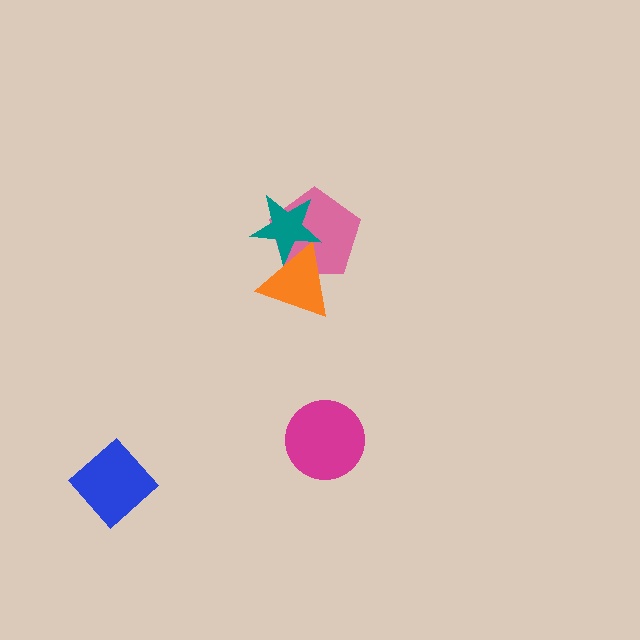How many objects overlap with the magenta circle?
0 objects overlap with the magenta circle.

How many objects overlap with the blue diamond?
0 objects overlap with the blue diamond.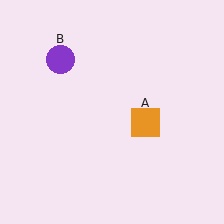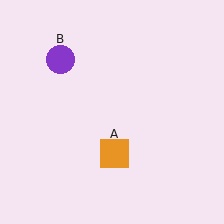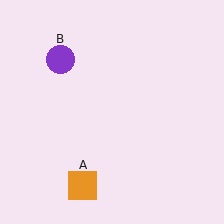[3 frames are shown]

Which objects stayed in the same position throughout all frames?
Purple circle (object B) remained stationary.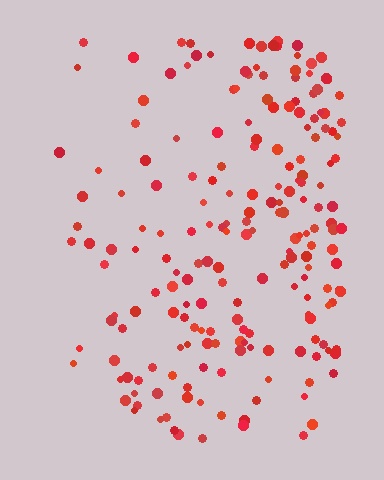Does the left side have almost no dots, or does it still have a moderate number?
Still a moderate number, just noticeably fewer than the right.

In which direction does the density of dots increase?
From left to right, with the right side densest.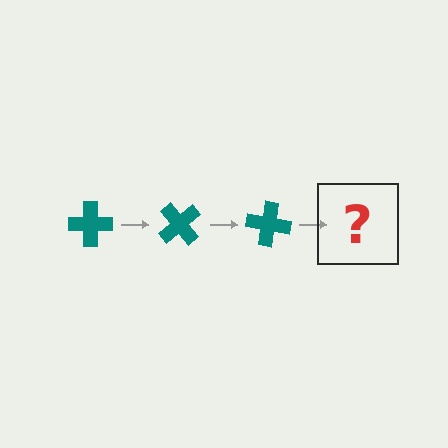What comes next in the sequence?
The next element should be a teal cross rotated 150 degrees.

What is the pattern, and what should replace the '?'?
The pattern is that the cross rotates 50 degrees each step. The '?' should be a teal cross rotated 150 degrees.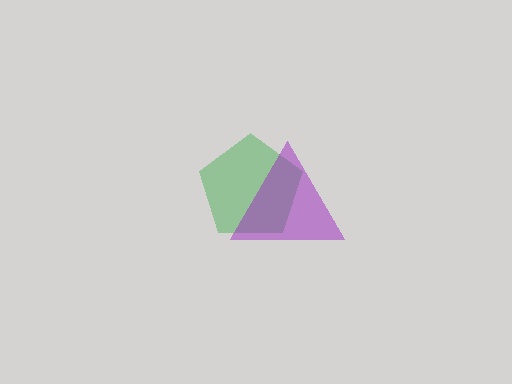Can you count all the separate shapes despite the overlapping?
Yes, there are 2 separate shapes.